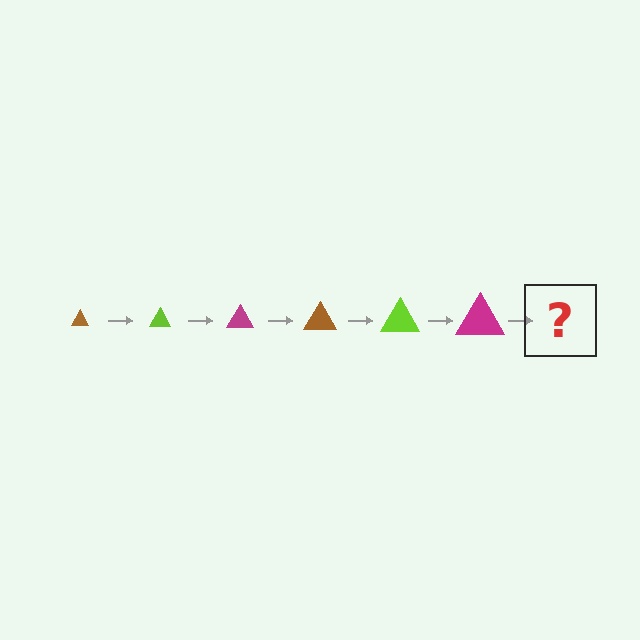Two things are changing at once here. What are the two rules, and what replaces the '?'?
The two rules are that the triangle grows larger each step and the color cycles through brown, lime, and magenta. The '?' should be a brown triangle, larger than the previous one.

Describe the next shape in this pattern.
It should be a brown triangle, larger than the previous one.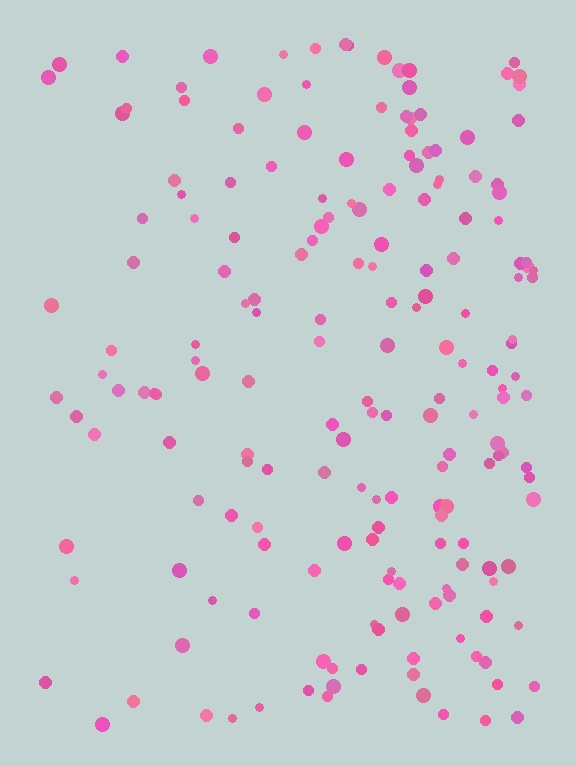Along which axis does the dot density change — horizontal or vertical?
Horizontal.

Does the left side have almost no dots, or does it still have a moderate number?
Still a moderate number, just noticeably fewer than the right.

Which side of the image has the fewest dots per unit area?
The left.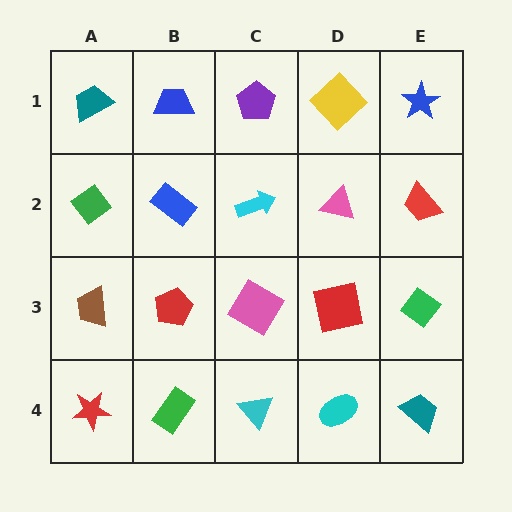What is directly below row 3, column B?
A green rectangle.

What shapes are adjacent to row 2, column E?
A blue star (row 1, column E), a green diamond (row 3, column E), a pink triangle (row 2, column D).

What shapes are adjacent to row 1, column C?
A cyan arrow (row 2, column C), a blue trapezoid (row 1, column B), a yellow diamond (row 1, column D).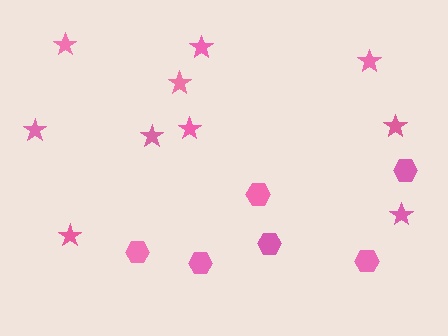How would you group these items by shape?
There are 2 groups: one group of stars (10) and one group of hexagons (6).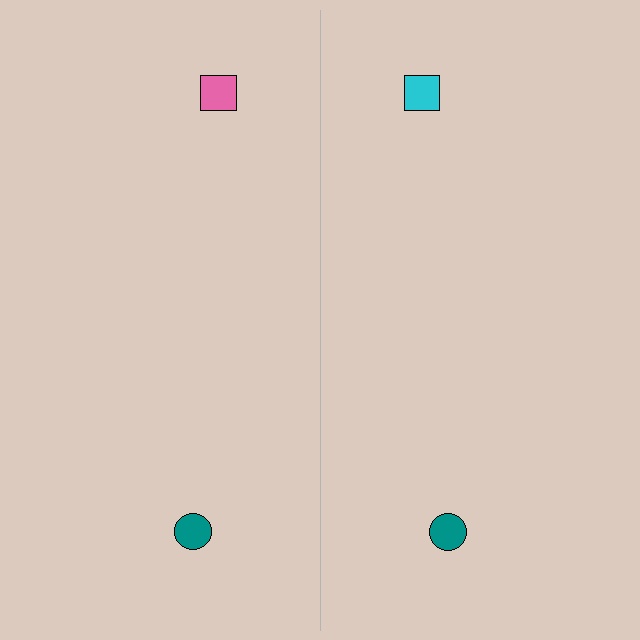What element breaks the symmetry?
The cyan square on the right side breaks the symmetry — its mirror counterpart is pink.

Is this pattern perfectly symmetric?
No, the pattern is not perfectly symmetric. The cyan square on the right side breaks the symmetry — its mirror counterpart is pink.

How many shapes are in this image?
There are 4 shapes in this image.